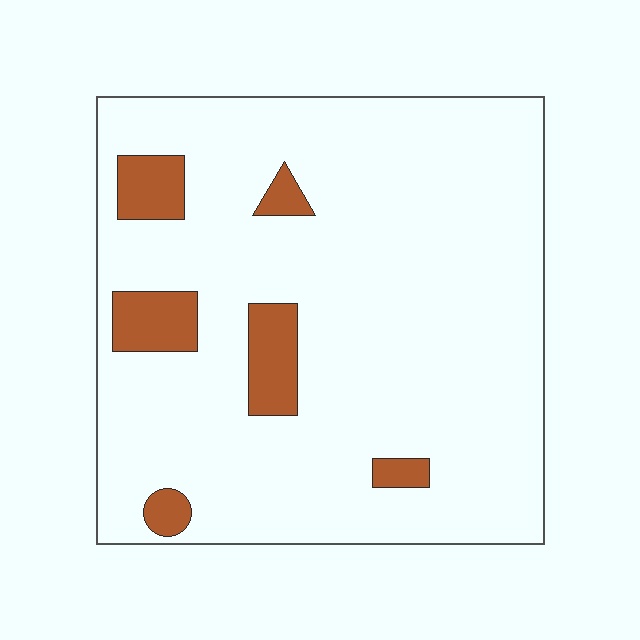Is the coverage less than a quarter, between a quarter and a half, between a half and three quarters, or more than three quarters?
Less than a quarter.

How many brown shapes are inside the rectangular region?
6.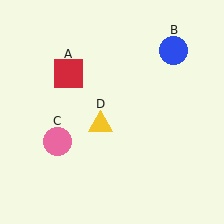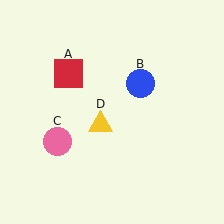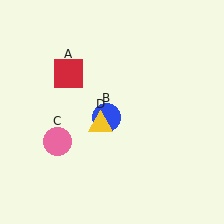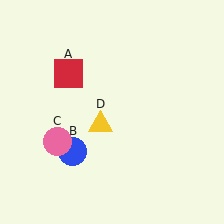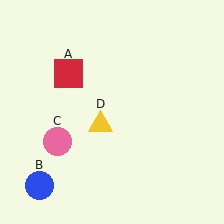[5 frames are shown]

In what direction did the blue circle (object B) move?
The blue circle (object B) moved down and to the left.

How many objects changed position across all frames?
1 object changed position: blue circle (object B).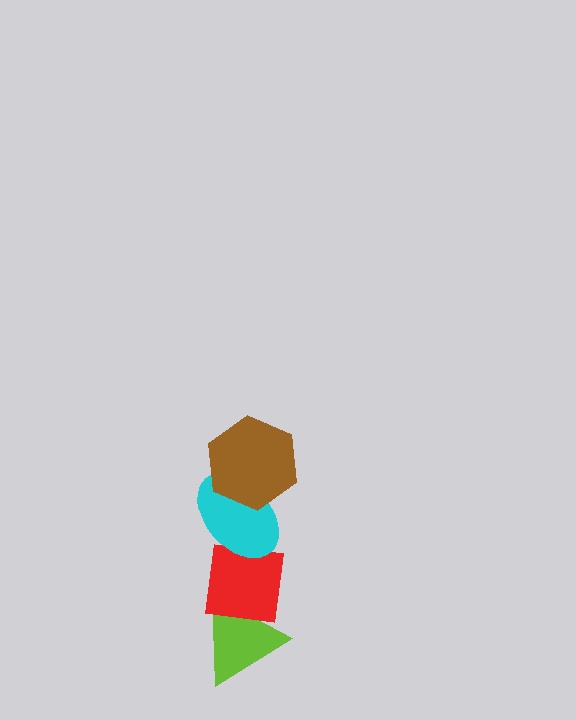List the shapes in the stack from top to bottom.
From top to bottom: the brown hexagon, the cyan ellipse, the red square, the lime triangle.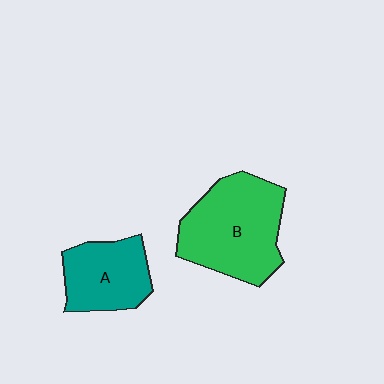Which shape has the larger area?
Shape B (green).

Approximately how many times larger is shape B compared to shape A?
Approximately 1.6 times.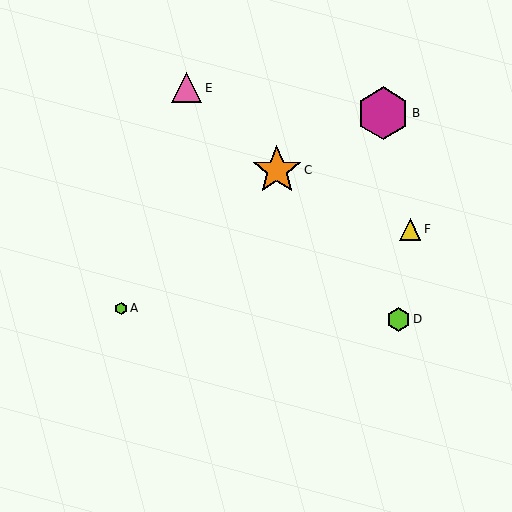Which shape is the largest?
The magenta hexagon (labeled B) is the largest.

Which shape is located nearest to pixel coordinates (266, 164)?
The orange star (labeled C) at (277, 170) is nearest to that location.